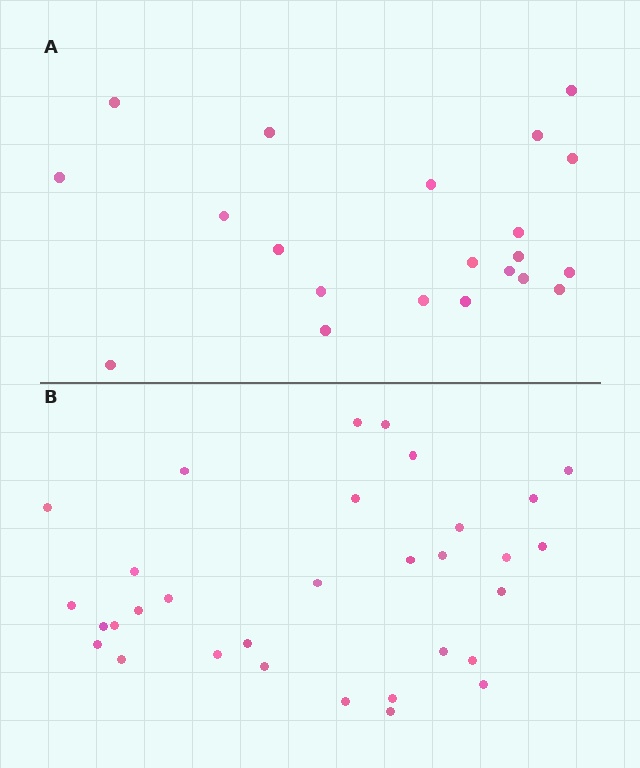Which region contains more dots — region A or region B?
Region B (the bottom region) has more dots.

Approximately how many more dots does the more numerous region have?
Region B has roughly 12 or so more dots than region A.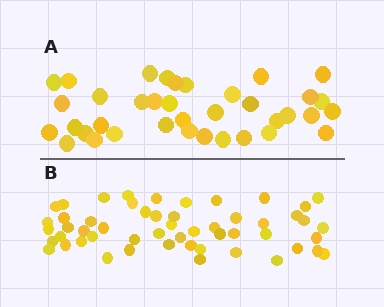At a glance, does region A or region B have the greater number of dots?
Region B (the bottom region) has more dots.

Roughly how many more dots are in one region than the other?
Region B has approximately 15 more dots than region A.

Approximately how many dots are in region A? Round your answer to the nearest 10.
About 40 dots. (The exact count is 37, which rounds to 40.)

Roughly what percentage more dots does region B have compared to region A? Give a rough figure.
About 45% more.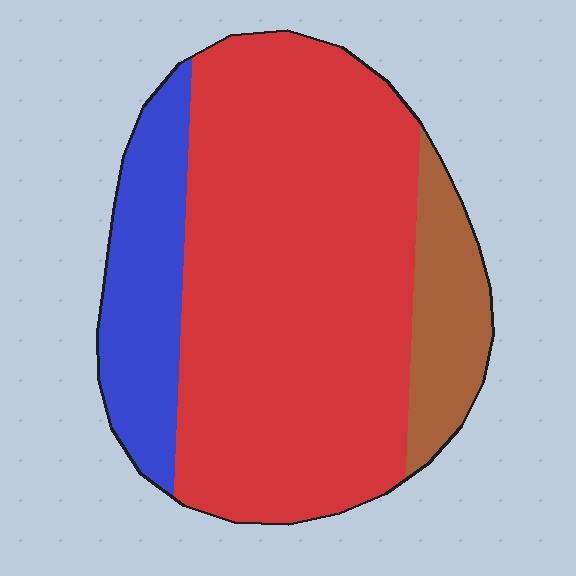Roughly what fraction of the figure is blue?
Blue covers about 20% of the figure.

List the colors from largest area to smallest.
From largest to smallest: red, blue, brown.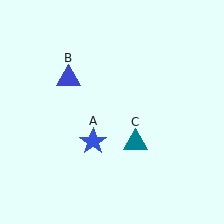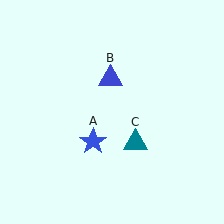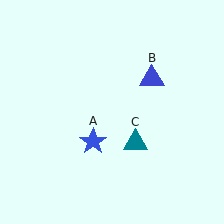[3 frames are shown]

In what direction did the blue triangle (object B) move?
The blue triangle (object B) moved right.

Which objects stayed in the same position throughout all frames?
Blue star (object A) and teal triangle (object C) remained stationary.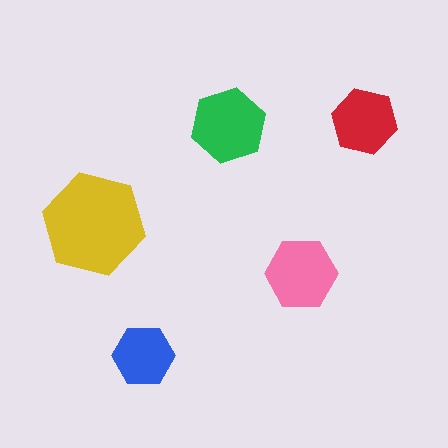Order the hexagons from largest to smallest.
the yellow one, the green one, the pink one, the red one, the blue one.